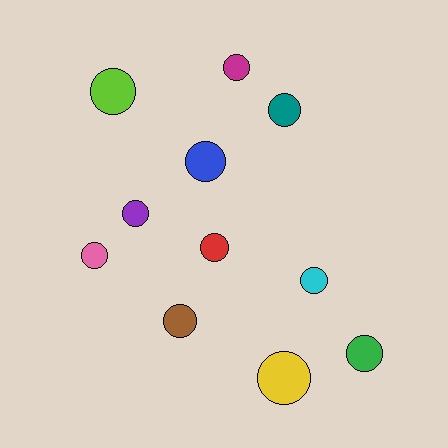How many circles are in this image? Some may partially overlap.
There are 11 circles.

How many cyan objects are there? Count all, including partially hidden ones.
There is 1 cyan object.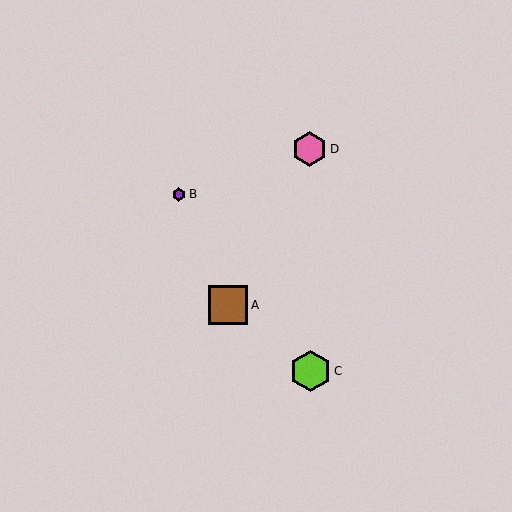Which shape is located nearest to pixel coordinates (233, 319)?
The brown square (labeled A) at (228, 305) is nearest to that location.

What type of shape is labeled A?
Shape A is a brown square.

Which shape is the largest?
The lime hexagon (labeled C) is the largest.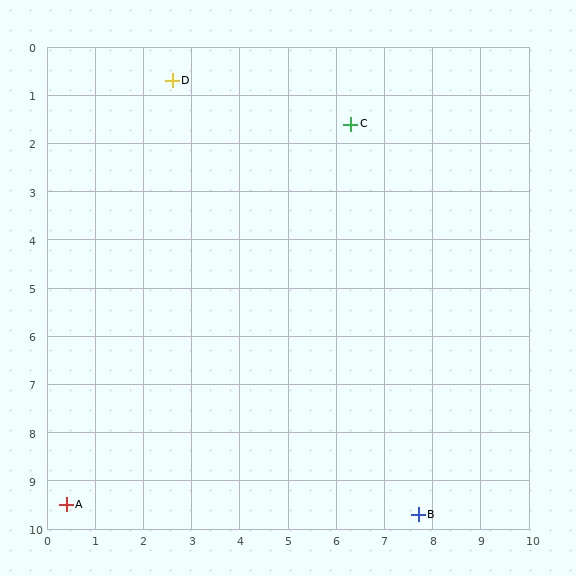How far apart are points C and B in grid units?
Points C and B are about 8.2 grid units apart.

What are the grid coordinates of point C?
Point C is at approximately (6.3, 1.6).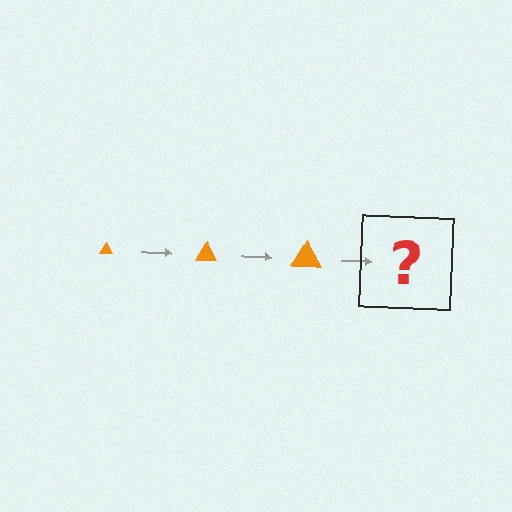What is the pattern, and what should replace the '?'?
The pattern is that the triangle gets progressively larger each step. The '?' should be an orange triangle, larger than the previous one.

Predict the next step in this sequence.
The next step is an orange triangle, larger than the previous one.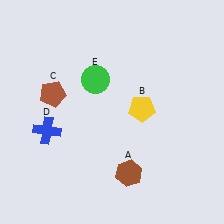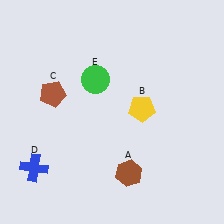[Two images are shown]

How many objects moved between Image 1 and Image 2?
1 object moved between the two images.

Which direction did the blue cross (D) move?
The blue cross (D) moved down.